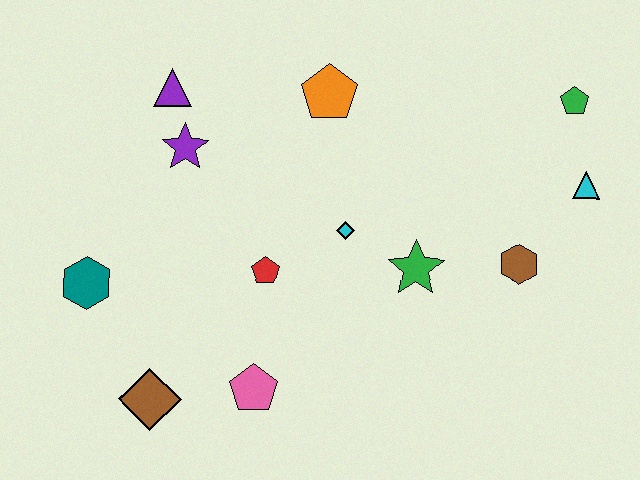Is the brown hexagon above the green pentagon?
No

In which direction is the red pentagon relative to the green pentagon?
The red pentagon is to the left of the green pentagon.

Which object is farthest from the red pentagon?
The green pentagon is farthest from the red pentagon.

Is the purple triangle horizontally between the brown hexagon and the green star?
No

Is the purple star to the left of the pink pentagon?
Yes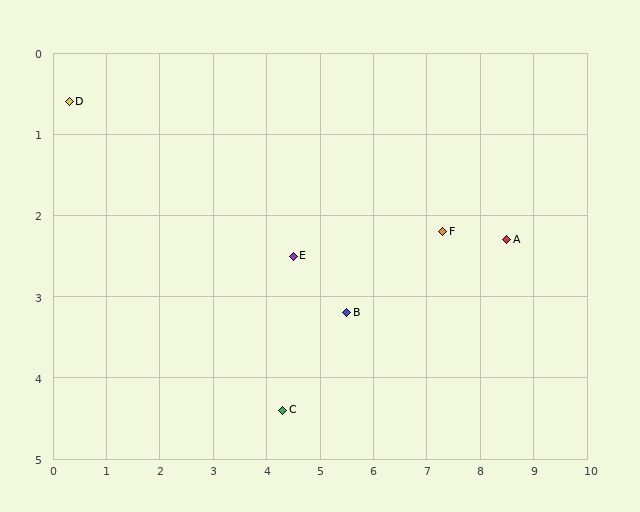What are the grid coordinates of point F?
Point F is at approximately (7.3, 2.2).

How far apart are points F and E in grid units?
Points F and E are about 2.8 grid units apart.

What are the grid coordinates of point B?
Point B is at approximately (5.5, 3.2).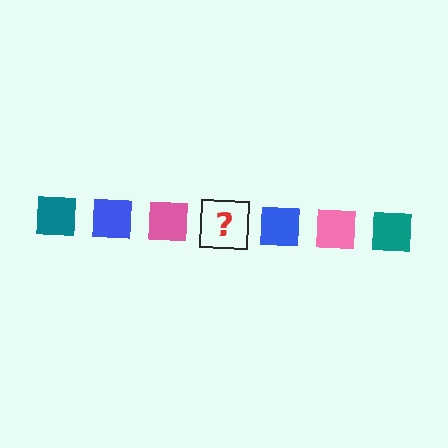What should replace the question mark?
The question mark should be replaced with a teal square.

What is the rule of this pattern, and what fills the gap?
The rule is that the pattern cycles through teal, blue, pink squares. The gap should be filled with a teal square.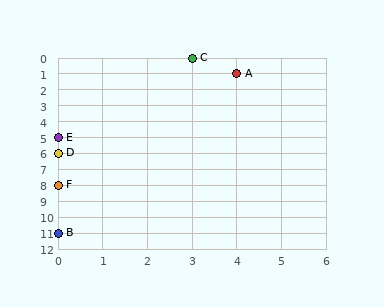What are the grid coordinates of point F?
Point F is at grid coordinates (0, 8).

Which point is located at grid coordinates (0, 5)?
Point E is at (0, 5).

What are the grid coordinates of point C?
Point C is at grid coordinates (3, 0).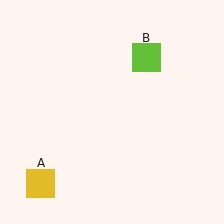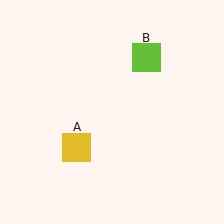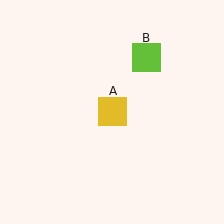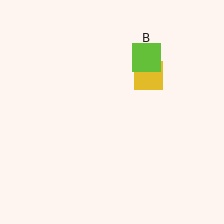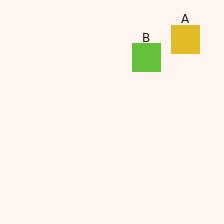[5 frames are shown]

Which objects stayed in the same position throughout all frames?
Lime square (object B) remained stationary.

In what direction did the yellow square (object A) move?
The yellow square (object A) moved up and to the right.